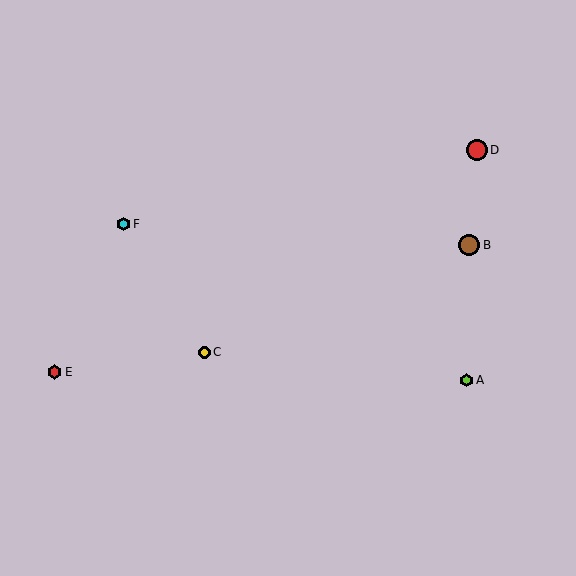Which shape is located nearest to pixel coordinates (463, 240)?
The brown circle (labeled B) at (469, 245) is nearest to that location.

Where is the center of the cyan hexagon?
The center of the cyan hexagon is at (123, 224).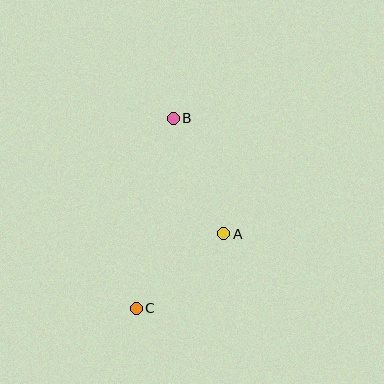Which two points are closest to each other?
Points A and C are closest to each other.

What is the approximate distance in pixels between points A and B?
The distance between A and B is approximately 126 pixels.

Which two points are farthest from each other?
Points B and C are farthest from each other.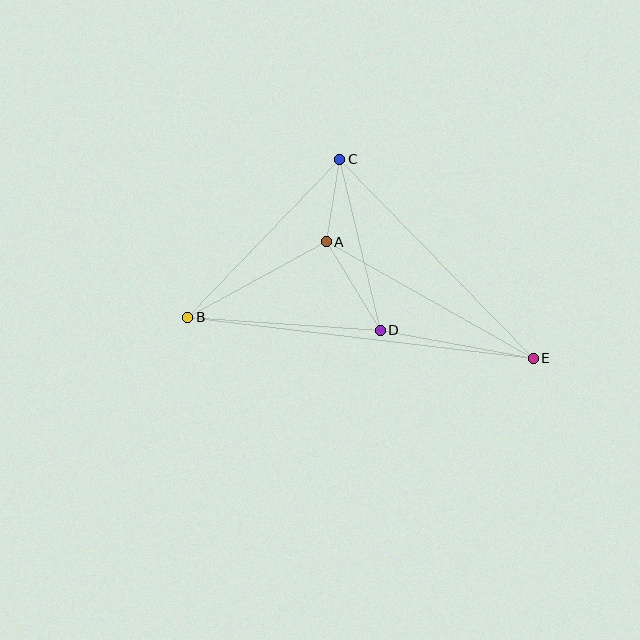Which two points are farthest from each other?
Points B and E are farthest from each other.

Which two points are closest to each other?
Points A and C are closest to each other.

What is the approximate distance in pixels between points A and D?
The distance between A and D is approximately 103 pixels.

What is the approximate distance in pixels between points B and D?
The distance between B and D is approximately 193 pixels.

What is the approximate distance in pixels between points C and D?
The distance between C and D is approximately 176 pixels.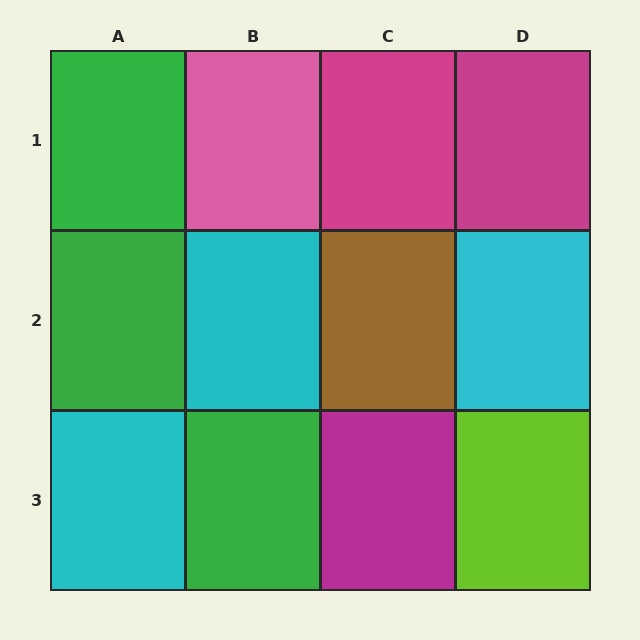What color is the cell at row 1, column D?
Magenta.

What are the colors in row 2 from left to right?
Green, cyan, brown, cyan.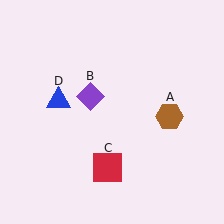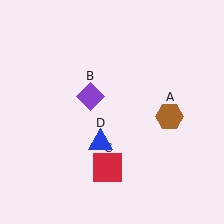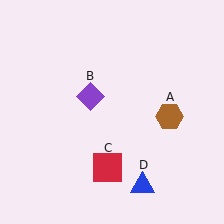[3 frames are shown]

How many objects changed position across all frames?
1 object changed position: blue triangle (object D).